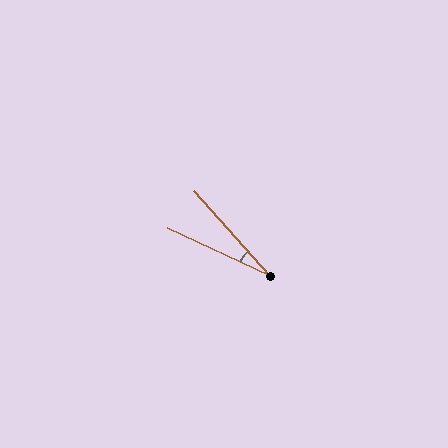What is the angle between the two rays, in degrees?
Approximately 23 degrees.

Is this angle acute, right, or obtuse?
It is acute.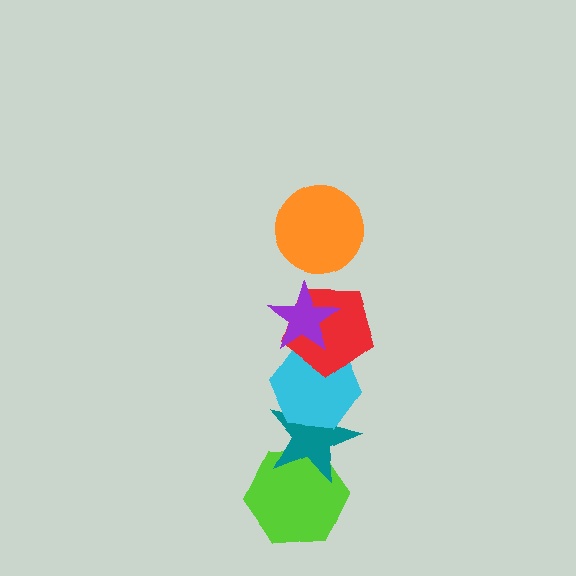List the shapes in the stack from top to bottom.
From top to bottom: the orange circle, the purple star, the red pentagon, the cyan hexagon, the teal star, the lime hexagon.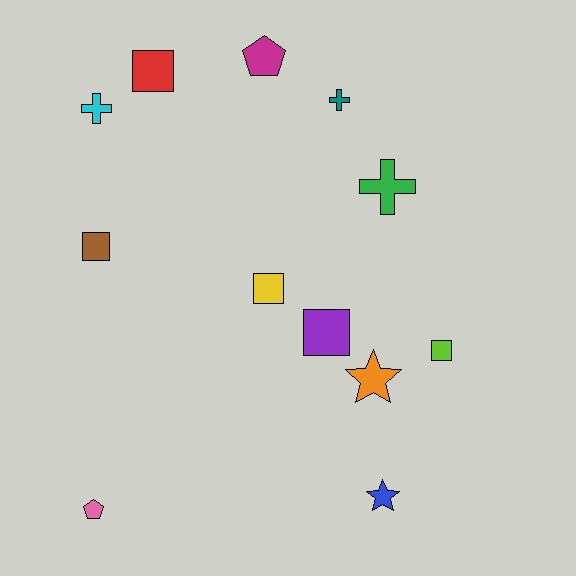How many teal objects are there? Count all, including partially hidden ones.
There is 1 teal object.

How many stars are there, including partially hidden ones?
There are 2 stars.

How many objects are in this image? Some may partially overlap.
There are 12 objects.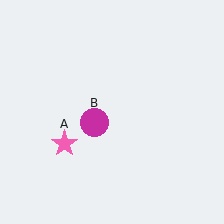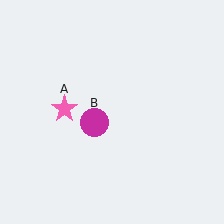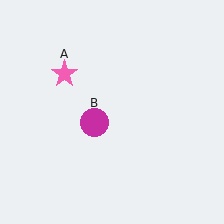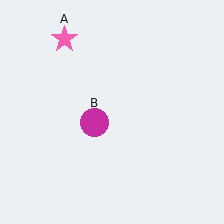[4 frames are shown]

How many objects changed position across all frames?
1 object changed position: pink star (object A).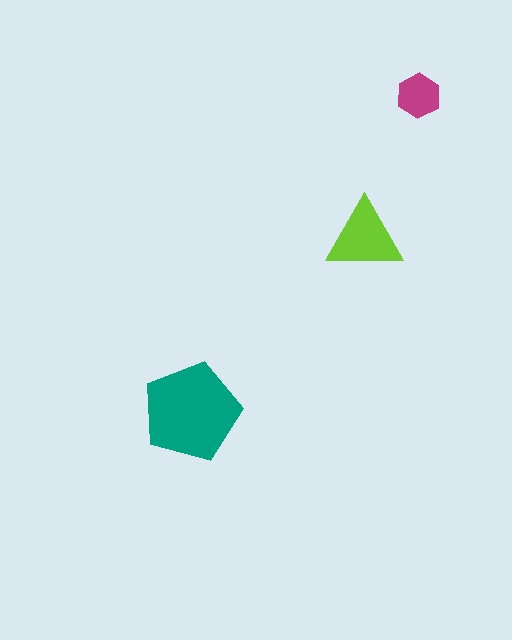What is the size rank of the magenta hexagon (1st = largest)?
3rd.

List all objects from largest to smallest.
The teal pentagon, the lime triangle, the magenta hexagon.